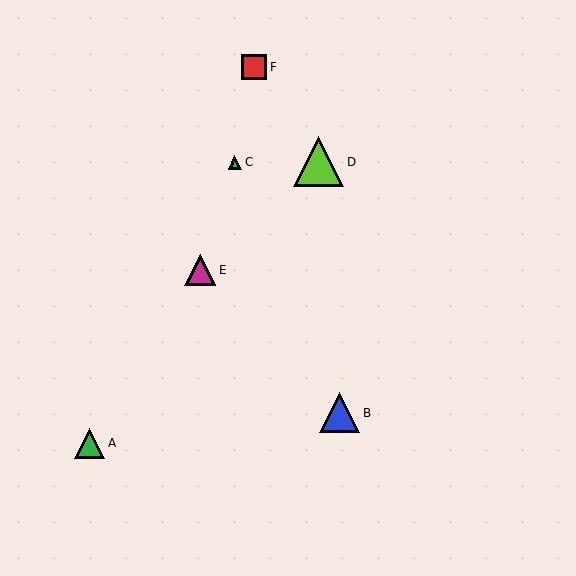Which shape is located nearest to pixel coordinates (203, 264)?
The magenta triangle (labeled E) at (200, 270) is nearest to that location.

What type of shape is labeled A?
Shape A is a green triangle.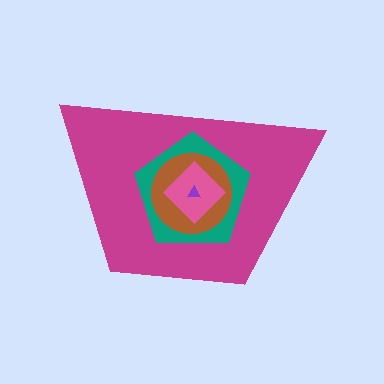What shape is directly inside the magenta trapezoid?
The teal pentagon.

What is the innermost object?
The purple triangle.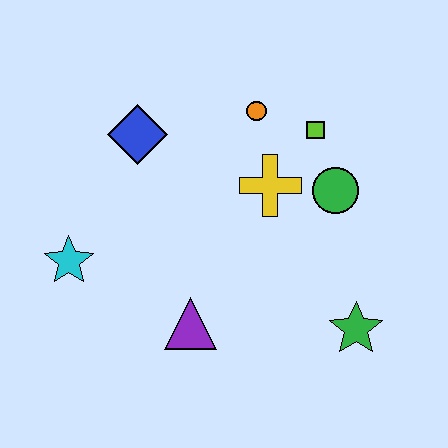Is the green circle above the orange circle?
No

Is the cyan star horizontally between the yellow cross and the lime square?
No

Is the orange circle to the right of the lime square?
No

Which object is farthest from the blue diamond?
The green star is farthest from the blue diamond.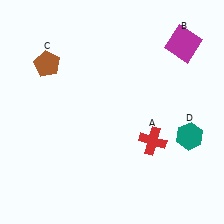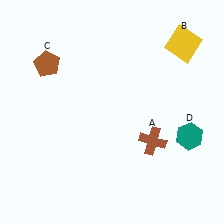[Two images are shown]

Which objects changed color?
A changed from red to brown. B changed from magenta to yellow.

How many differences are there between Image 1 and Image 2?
There are 2 differences between the two images.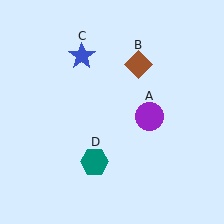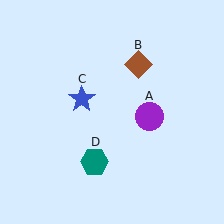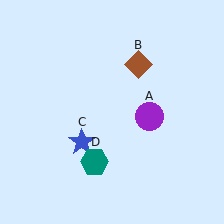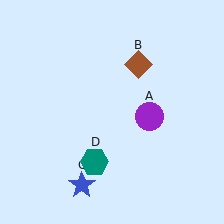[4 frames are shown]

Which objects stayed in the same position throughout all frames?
Purple circle (object A) and brown diamond (object B) and teal hexagon (object D) remained stationary.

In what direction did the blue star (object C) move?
The blue star (object C) moved down.